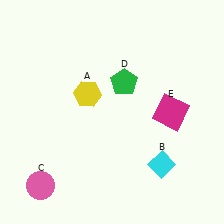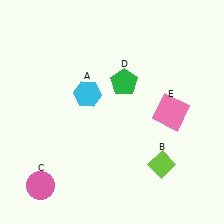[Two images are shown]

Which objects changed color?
A changed from yellow to cyan. B changed from cyan to lime. E changed from magenta to pink.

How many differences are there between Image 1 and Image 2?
There are 3 differences between the two images.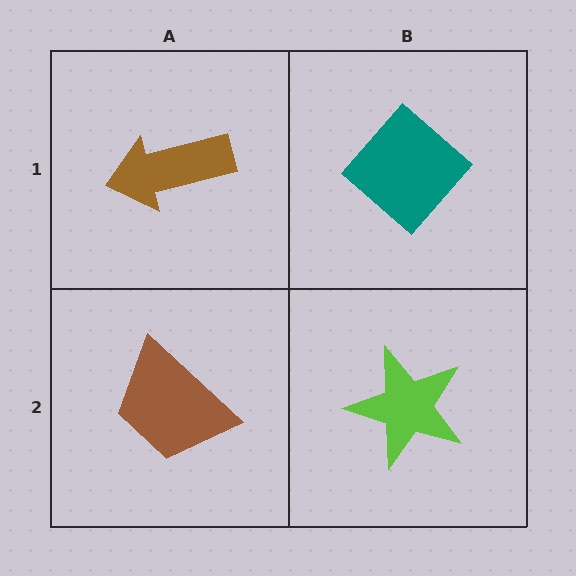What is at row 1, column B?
A teal diamond.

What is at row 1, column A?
A brown arrow.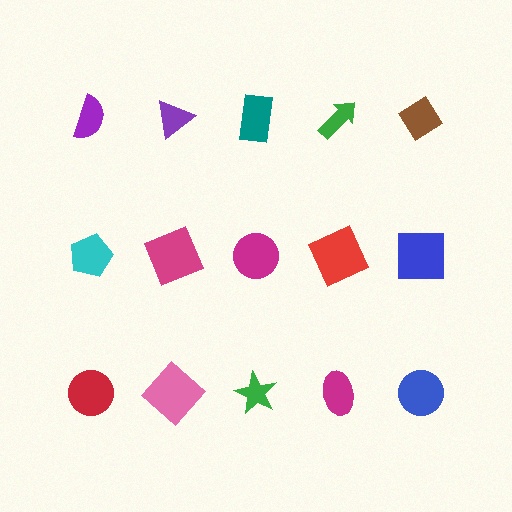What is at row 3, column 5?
A blue circle.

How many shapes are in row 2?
5 shapes.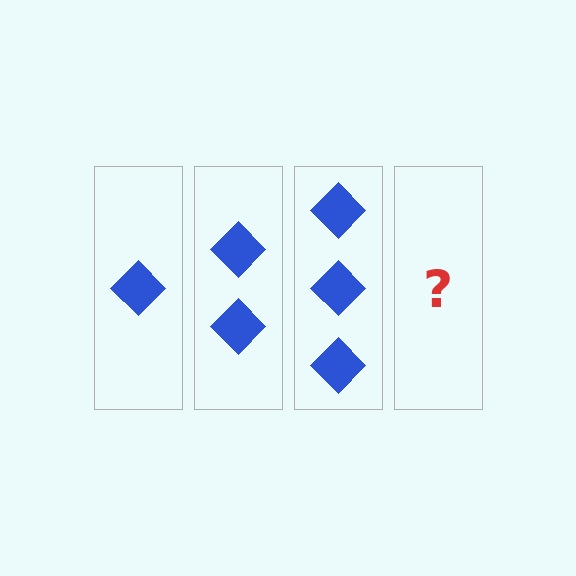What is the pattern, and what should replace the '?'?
The pattern is that each step adds one more diamond. The '?' should be 4 diamonds.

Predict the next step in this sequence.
The next step is 4 diamonds.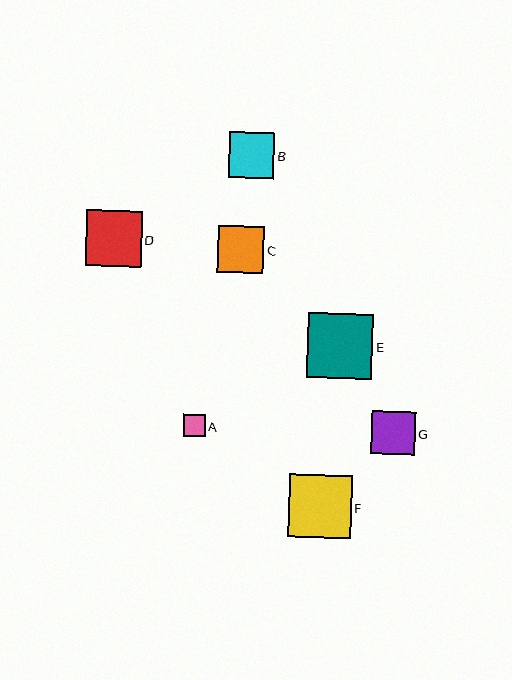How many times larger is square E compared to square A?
Square E is approximately 2.9 times the size of square A.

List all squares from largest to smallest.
From largest to smallest: E, F, D, C, B, G, A.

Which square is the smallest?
Square A is the smallest with a size of approximately 22 pixels.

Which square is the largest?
Square E is the largest with a size of approximately 65 pixels.